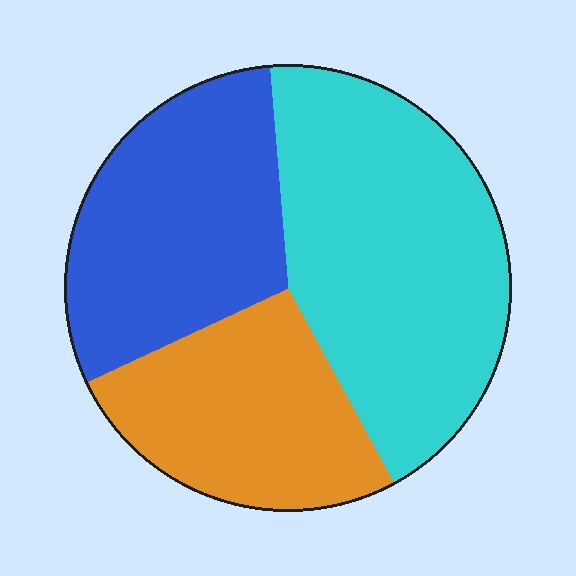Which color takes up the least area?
Orange, at roughly 25%.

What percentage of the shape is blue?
Blue covers roughly 30% of the shape.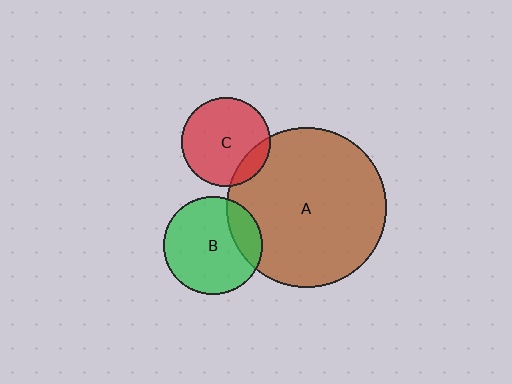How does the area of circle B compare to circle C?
Approximately 1.2 times.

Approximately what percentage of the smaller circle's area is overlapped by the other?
Approximately 15%.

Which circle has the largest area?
Circle A (brown).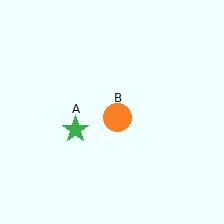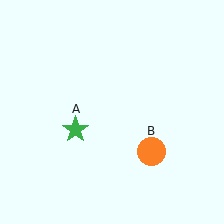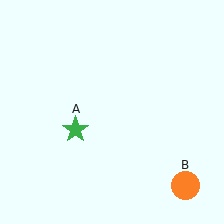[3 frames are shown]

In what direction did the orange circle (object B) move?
The orange circle (object B) moved down and to the right.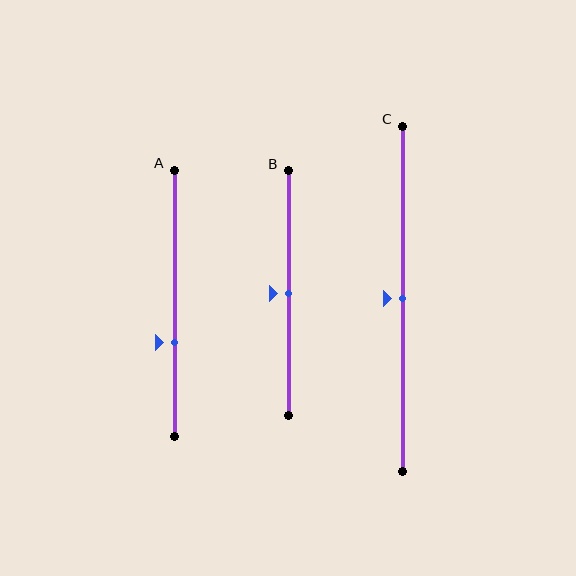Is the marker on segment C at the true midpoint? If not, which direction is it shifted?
Yes, the marker on segment C is at the true midpoint.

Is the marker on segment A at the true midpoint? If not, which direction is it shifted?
No, the marker on segment A is shifted downward by about 14% of the segment length.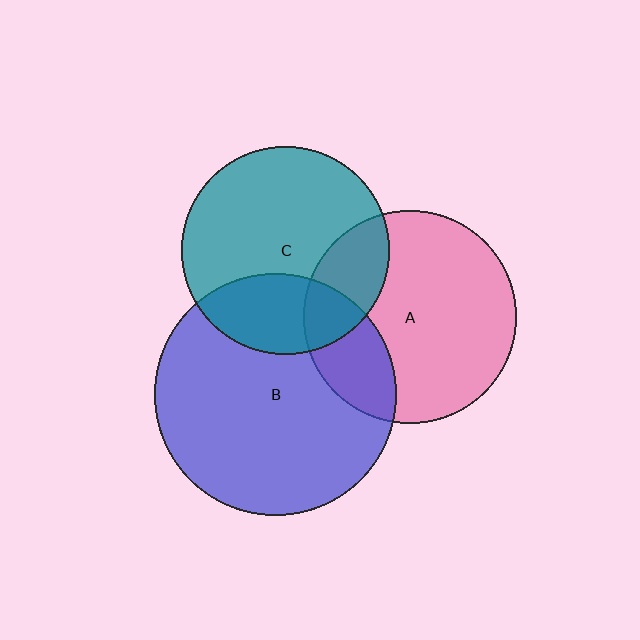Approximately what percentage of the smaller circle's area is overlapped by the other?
Approximately 25%.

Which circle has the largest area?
Circle B (blue).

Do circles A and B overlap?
Yes.